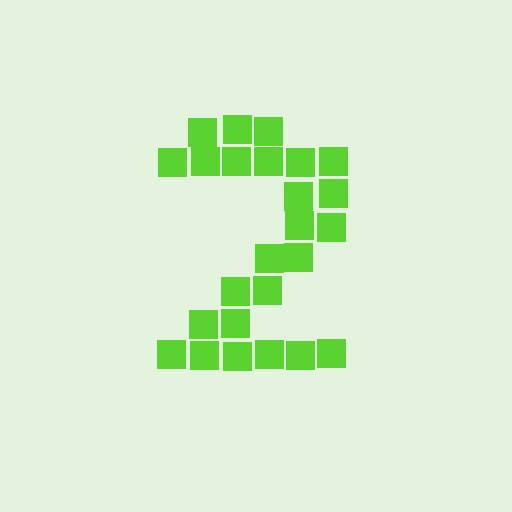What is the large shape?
The large shape is the digit 2.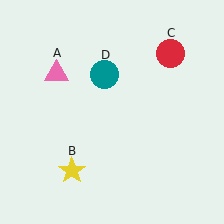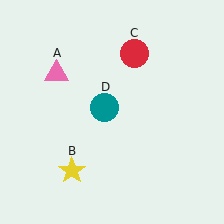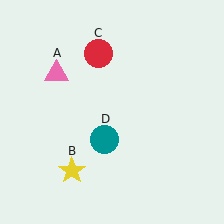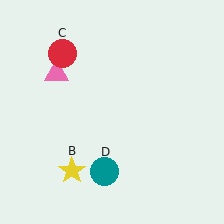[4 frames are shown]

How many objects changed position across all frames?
2 objects changed position: red circle (object C), teal circle (object D).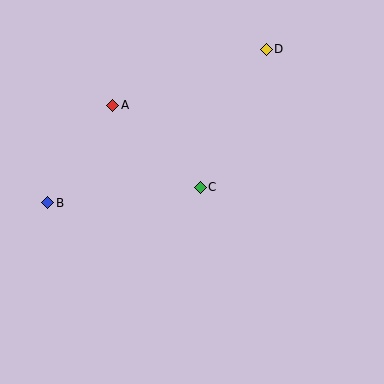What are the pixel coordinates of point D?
Point D is at (266, 49).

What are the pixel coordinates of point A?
Point A is at (113, 106).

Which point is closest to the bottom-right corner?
Point C is closest to the bottom-right corner.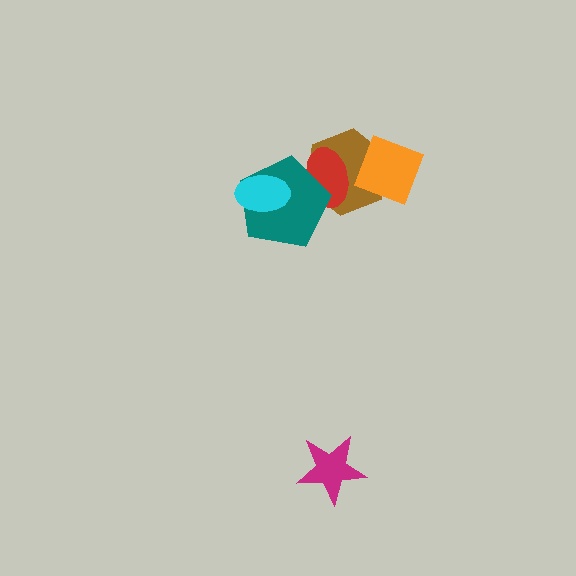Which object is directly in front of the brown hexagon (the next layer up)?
The red ellipse is directly in front of the brown hexagon.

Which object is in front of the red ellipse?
The teal pentagon is in front of the red ellipse.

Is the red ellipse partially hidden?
Yes, it is partially covered by another shape.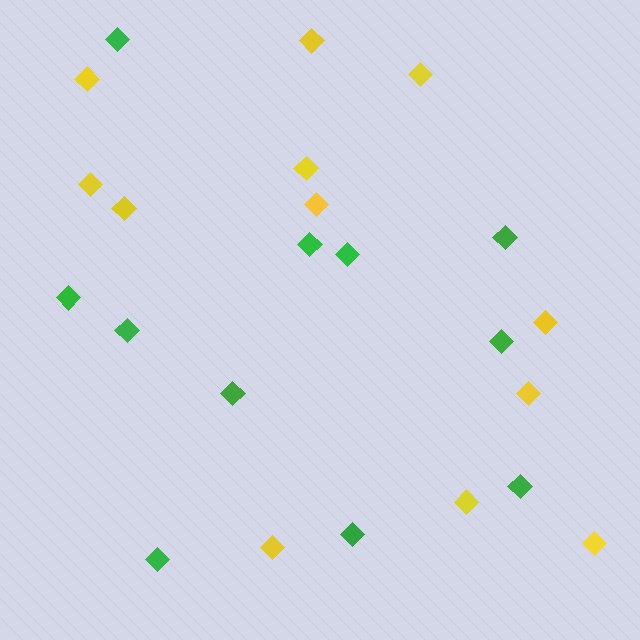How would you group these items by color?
There are 2 groups: one group of yellow diamonds (12) and one group of green diamonds (11).